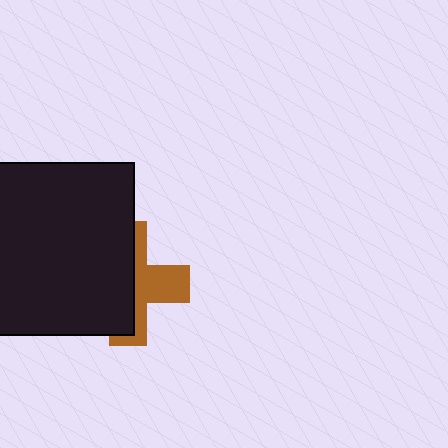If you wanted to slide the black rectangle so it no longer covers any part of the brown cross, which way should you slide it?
Slide it left — that is the most direct way to separate the two shapes.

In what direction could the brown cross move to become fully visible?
The brown cross could move right. That would shift it out from behind the black rectangle entirely.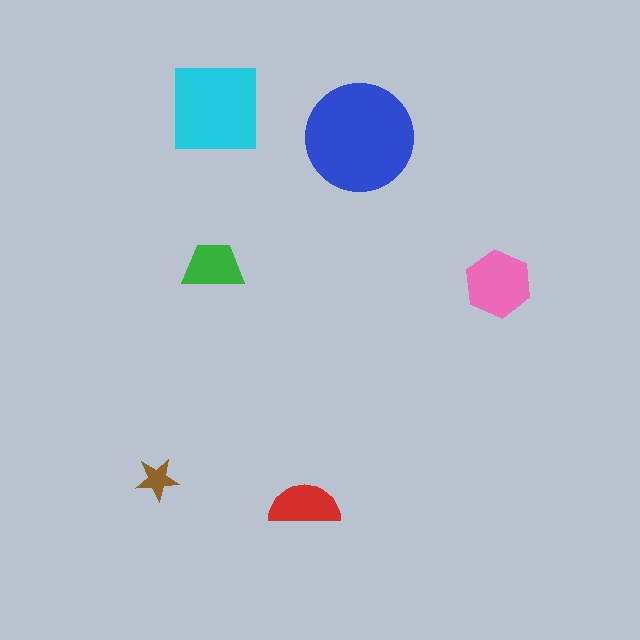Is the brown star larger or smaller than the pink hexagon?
Smaller.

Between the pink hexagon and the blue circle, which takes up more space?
The blue circle.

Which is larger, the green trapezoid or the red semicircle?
The red semicircle.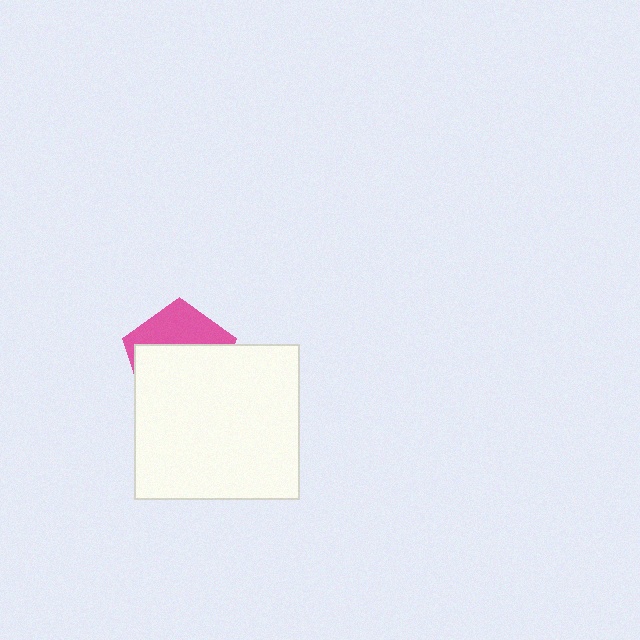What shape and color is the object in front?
The object in front is a white rectangle.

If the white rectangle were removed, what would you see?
You would see the complete pink pentagon.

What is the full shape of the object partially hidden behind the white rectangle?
The partially hidden object is a pink pentagon.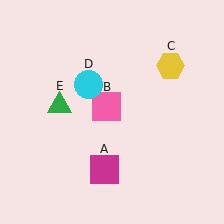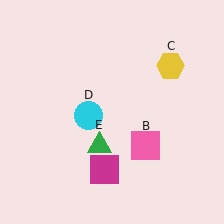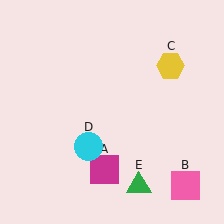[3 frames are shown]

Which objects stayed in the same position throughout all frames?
Magenta square (object A) and yellow hexagon (object C) remained stationary.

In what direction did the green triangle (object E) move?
The green triangle (object E) moved down and to the right.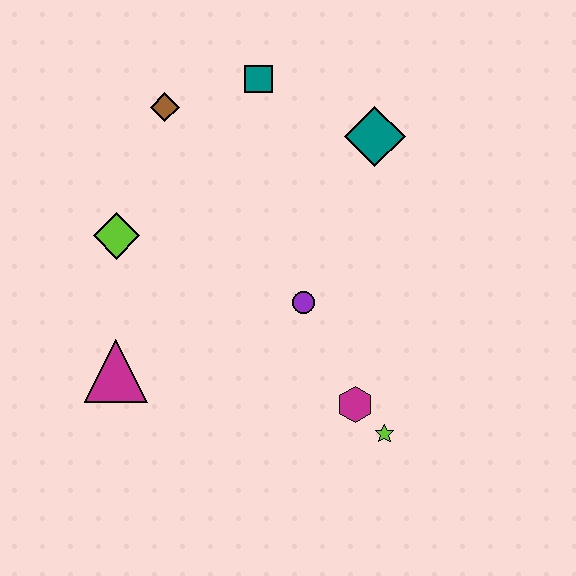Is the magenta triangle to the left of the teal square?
Yes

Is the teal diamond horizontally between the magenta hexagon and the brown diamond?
No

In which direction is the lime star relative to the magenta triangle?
The lime star is to the right of the magenta triangle.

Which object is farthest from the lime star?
The brown diamond is farthest from the lime star.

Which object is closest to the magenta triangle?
The lime diamond is closest to the magenta triangle.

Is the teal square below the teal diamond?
No